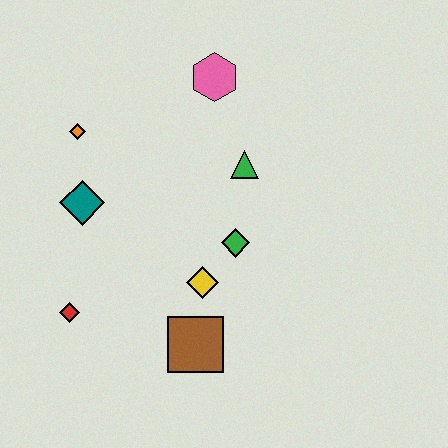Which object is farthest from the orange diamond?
The brown square is farthest from the orange diamond.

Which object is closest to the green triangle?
The green diamond is closest to the green triangle.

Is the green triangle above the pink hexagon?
No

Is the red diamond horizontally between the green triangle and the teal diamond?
No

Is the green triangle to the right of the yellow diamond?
Yes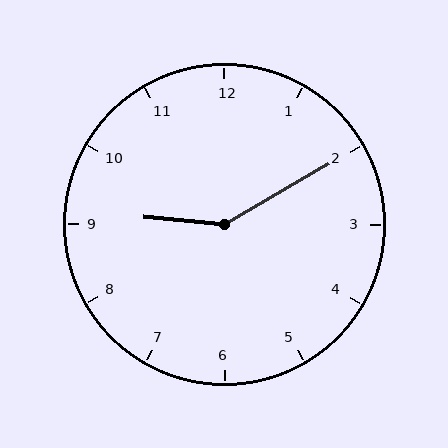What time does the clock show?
9:10.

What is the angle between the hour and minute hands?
Approximately 145 degrees.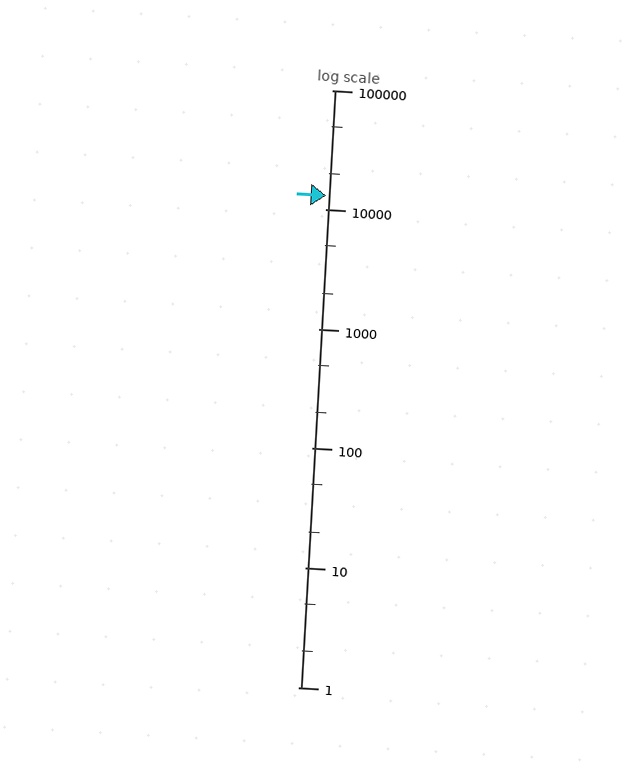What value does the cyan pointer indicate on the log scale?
The pointer indicates approximately 13000.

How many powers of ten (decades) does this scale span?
The scale spans 5 decades, from 1 to 100000.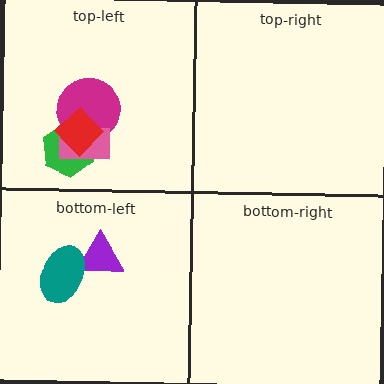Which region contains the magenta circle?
The top-left region.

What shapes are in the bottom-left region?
The purple triangle, the teal ellipse.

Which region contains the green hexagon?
The top-left region.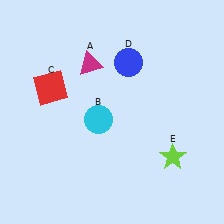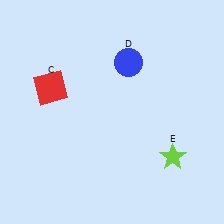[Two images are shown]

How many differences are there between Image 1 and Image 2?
There are 2 differences between the two images.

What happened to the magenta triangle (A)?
The magenta triangle (A) was removed in Image 2. It was in the top-left area of Image 1.